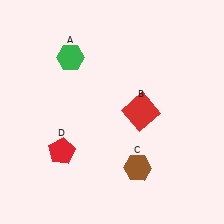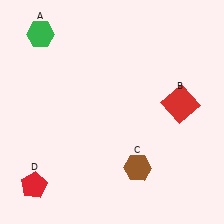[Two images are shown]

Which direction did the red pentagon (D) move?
The red pentagon (D) moved down.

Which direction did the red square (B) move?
The red square (B) moved right.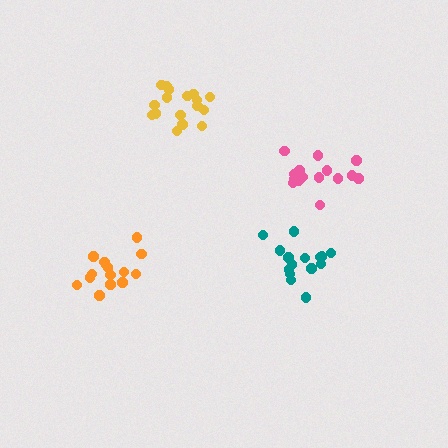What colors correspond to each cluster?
The clusters are colored: yellow, orange, pink, teal.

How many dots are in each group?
Group 1: 17 dots, Group 2: 15 dots, Group 3: 15 dots, Group 4: 15 dots (62 total).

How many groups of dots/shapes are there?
There are 4 groups.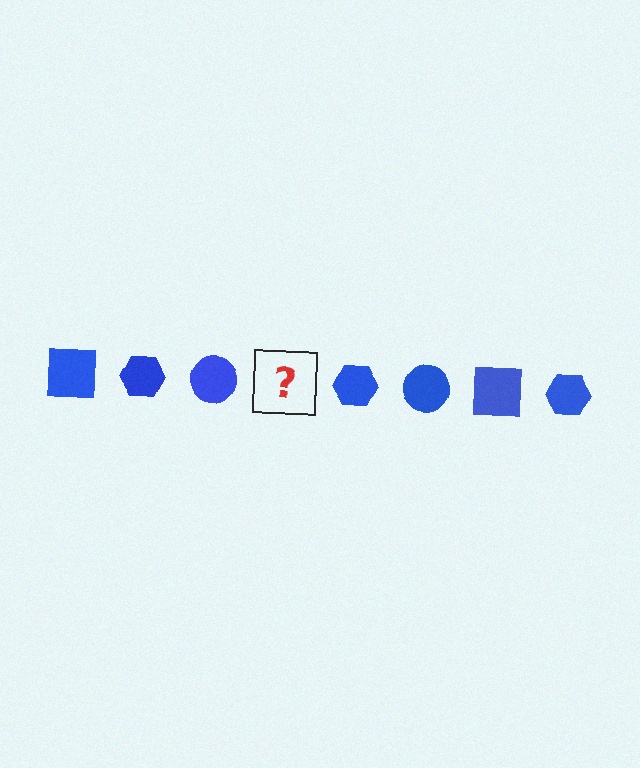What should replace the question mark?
The question mark should be replaced with a blue square.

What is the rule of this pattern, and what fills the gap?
The rule is that the pattern cycles through square, hexagon, circle shapes in blue. The gap should be filled with a blue square.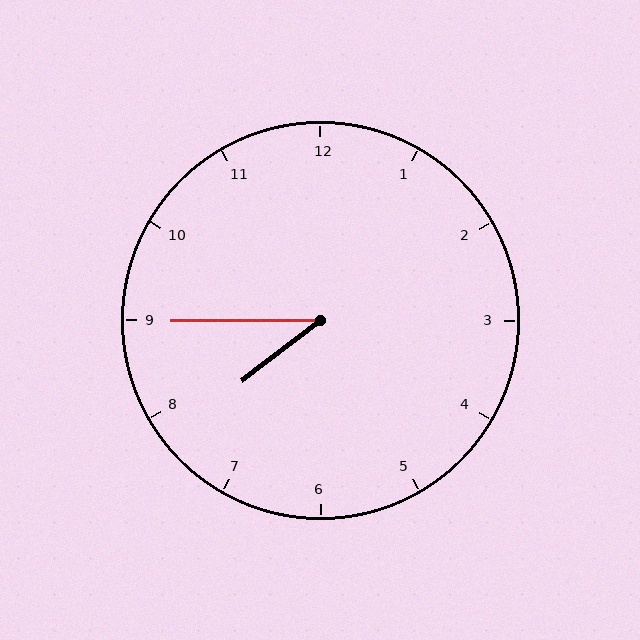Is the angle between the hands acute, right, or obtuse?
It is acute.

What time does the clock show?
7:45.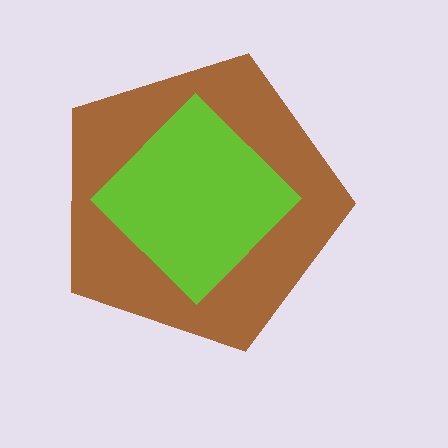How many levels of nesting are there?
2.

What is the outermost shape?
The brown pentagon.